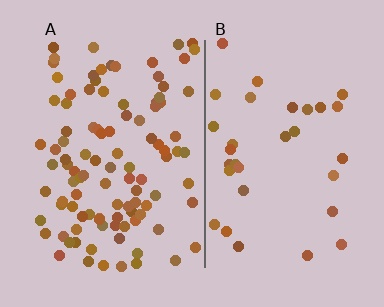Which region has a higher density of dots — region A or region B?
A (the left).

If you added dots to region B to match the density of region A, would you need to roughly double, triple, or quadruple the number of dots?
Approximately triple.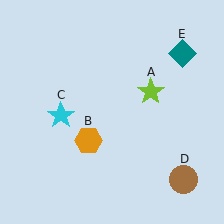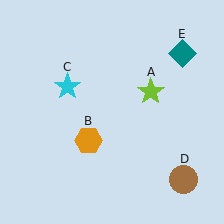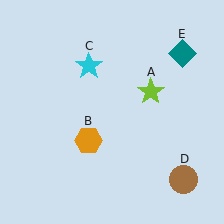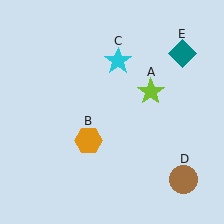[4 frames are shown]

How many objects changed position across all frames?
1 object changed position: cyan star (object C).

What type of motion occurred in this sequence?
The cyan star (object C) rotated clockwise around the center of the scene.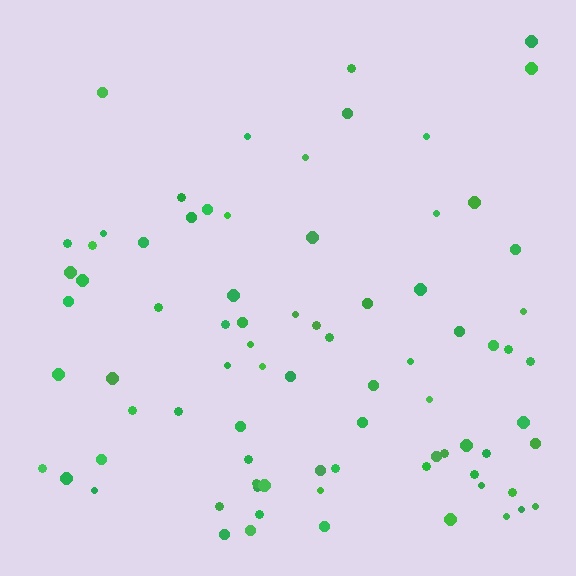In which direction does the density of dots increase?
From top to bottom, with the bottom side densest.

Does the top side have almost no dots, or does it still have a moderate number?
Still a moderate number, just noticeably fewer than the bottom.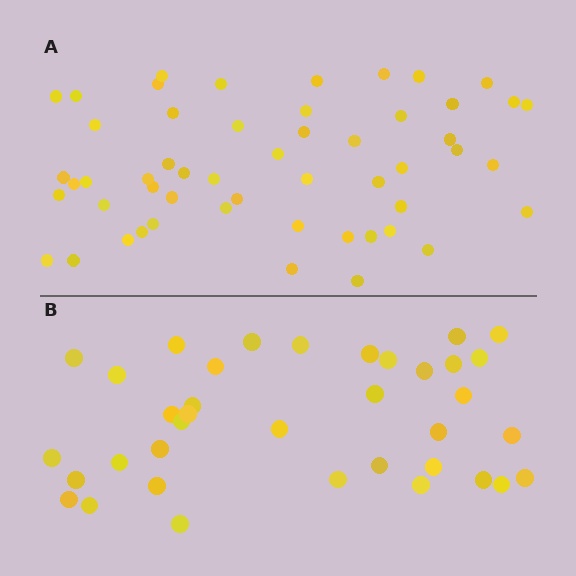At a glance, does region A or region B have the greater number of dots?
Region A (the top region) has more dots.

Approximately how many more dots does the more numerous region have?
Region A has approximately 15 more dots than region B.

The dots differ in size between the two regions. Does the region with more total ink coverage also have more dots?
No. Region B has more total ink coverage because its dots are larger, but region A actually contains more individual dots. Total area can be misleading — the number of items is what matters here.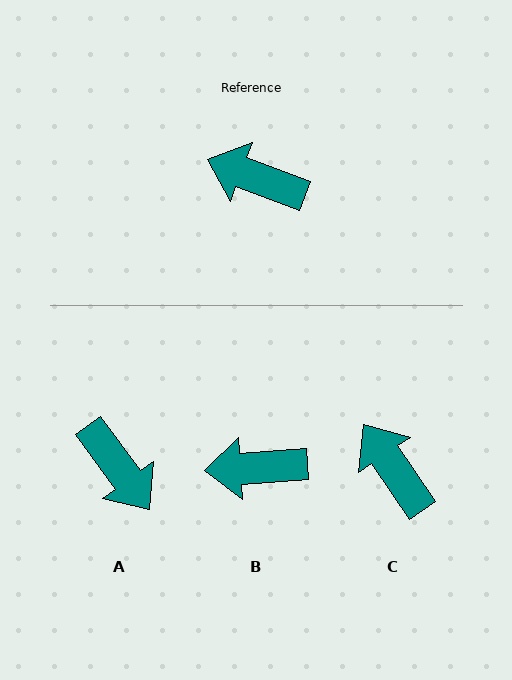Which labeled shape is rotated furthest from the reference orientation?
A, about 147 degrees away.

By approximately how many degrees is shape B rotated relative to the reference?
Approximately 24 degrees counter-clockwise.